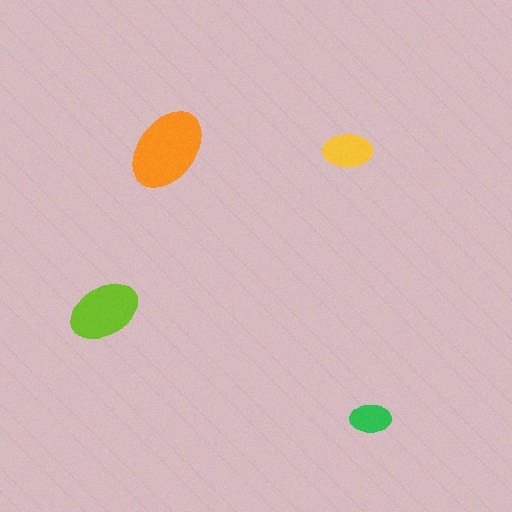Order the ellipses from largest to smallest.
the orange one, the lime one, the yellow one, the green one.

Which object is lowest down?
The green ellipse is bottommost.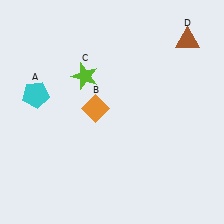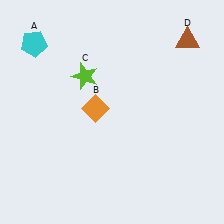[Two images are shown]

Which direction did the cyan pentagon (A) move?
The cyan pentagon (A) moved up.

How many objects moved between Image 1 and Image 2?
1 object moved between the two images.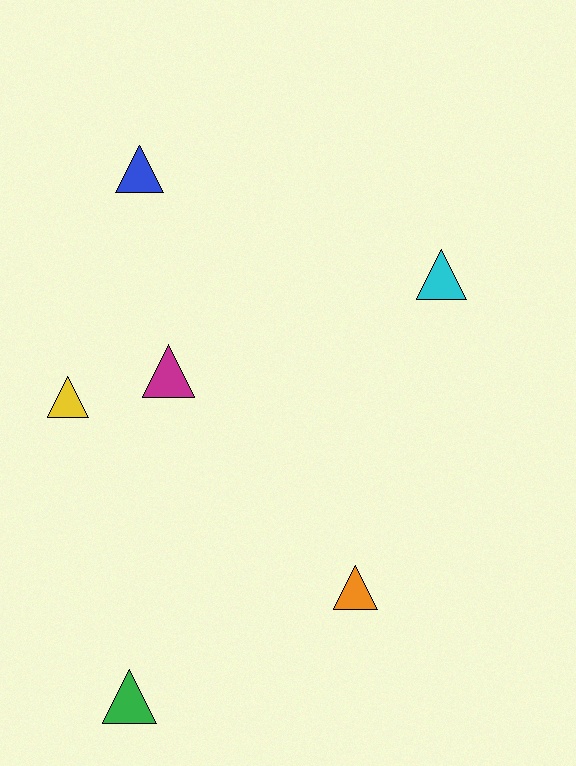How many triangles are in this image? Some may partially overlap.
There are 6 triangles.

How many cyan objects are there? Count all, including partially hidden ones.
There is 1 cyan object.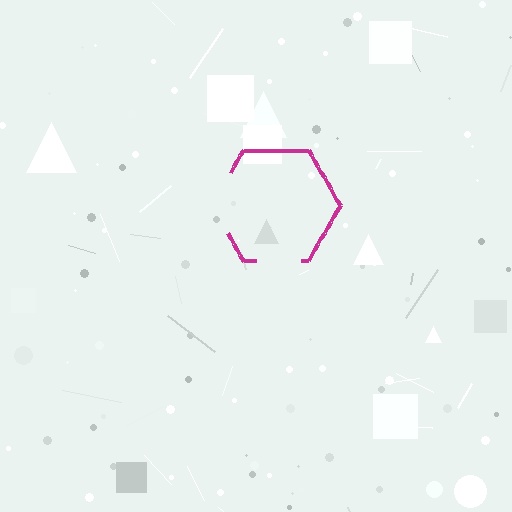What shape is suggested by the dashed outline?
The dashed outline suggests a hexagon.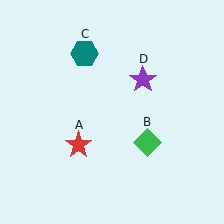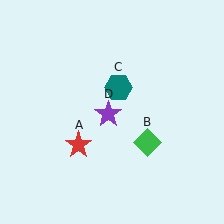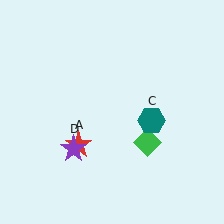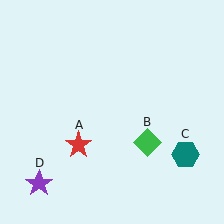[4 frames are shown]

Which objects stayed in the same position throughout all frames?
Red star (object A) and green diamond (object B) remained stationary.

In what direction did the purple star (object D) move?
The purple star (object D) moved down and to the left.